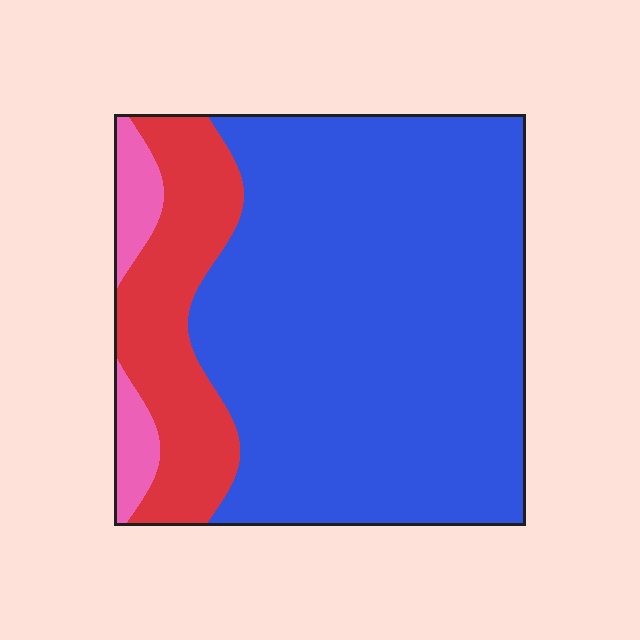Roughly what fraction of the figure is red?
Red takes up about one fifth (1/5) of the figure.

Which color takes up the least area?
Pink, at roughly 5%.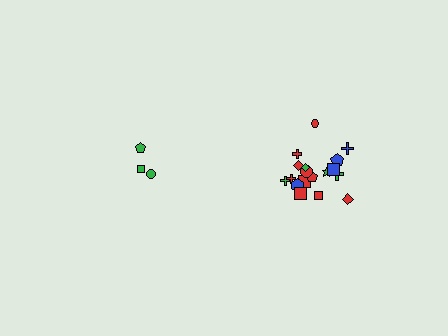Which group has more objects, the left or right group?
The right group.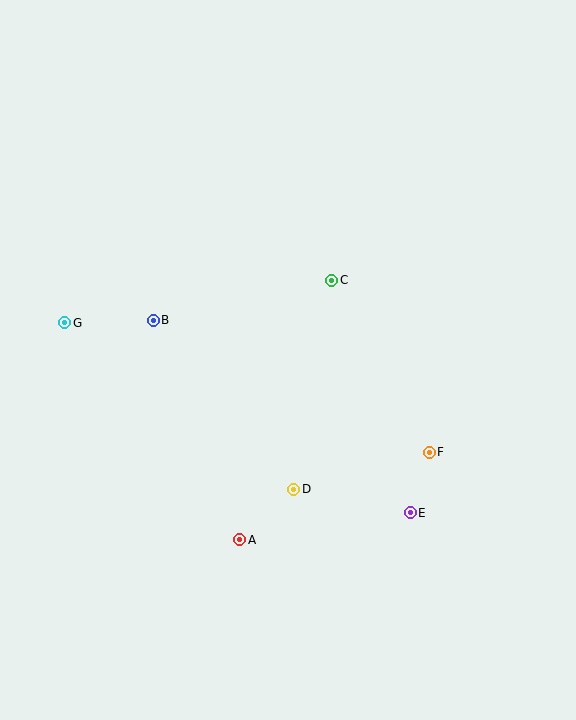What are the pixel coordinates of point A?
Point A is at (240, 540).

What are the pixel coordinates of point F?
Point F is at (429, 452).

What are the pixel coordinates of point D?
Point D is at (294, 489).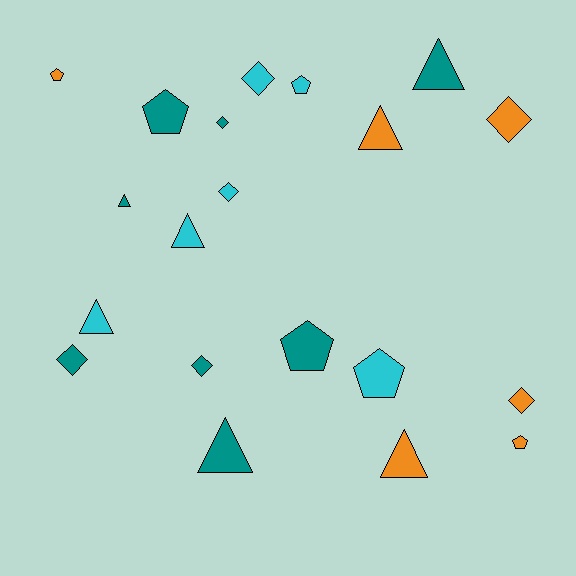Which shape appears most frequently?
Triangle, with 7 objects.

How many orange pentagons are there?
There are 2 orange pentagons.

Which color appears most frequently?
Teal, with 8 objects.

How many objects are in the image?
There are 20 objects.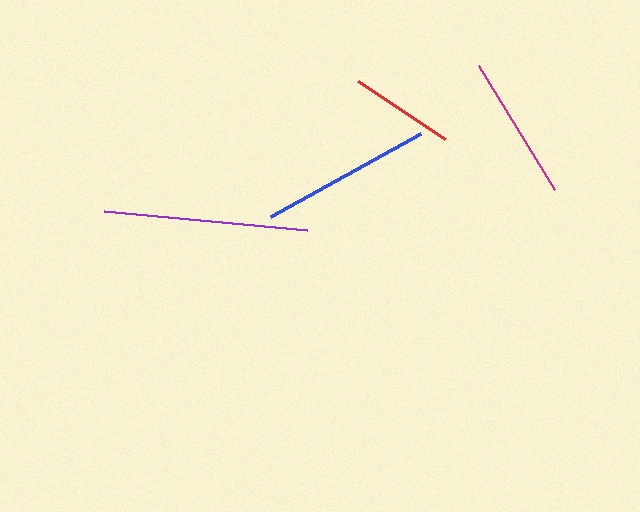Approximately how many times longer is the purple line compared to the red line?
The purple line is approximately 2.0 times the length of the red line.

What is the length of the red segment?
The red segment is approximately 104 pixels long.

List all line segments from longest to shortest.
From longest to shortest: purple, blue, magenta, red.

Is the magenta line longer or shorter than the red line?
The magenta line is longer than the red line.